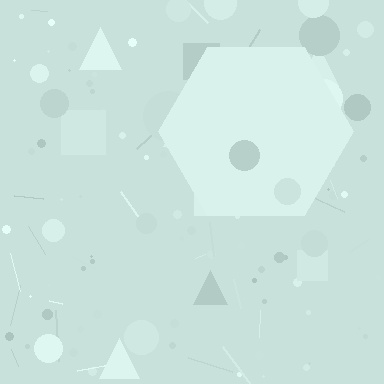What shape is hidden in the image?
A hexagon is hidden in the image.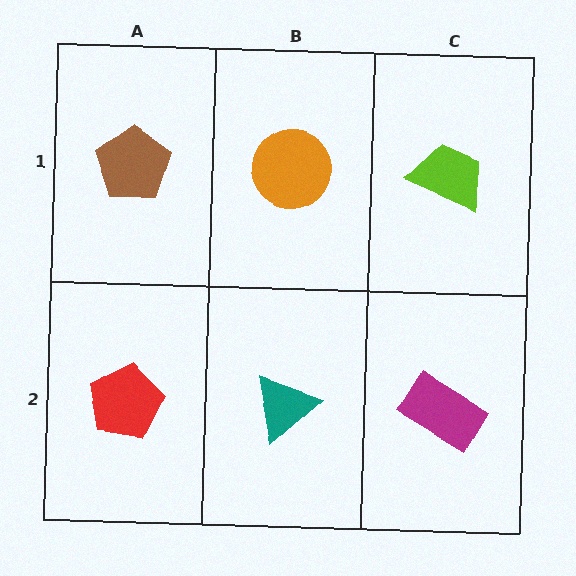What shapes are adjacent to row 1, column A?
A red pentagon (row 2, column A), an orange circle (row 1, column B).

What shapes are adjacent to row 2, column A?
A brown pentagon (row 1, column A), a teal triangle (row 2, column B).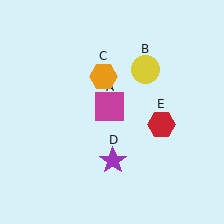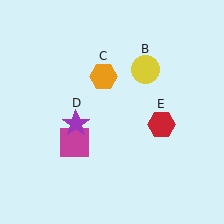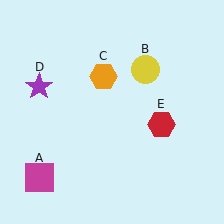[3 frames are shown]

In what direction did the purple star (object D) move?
The purple star (object D) moved up and to the left.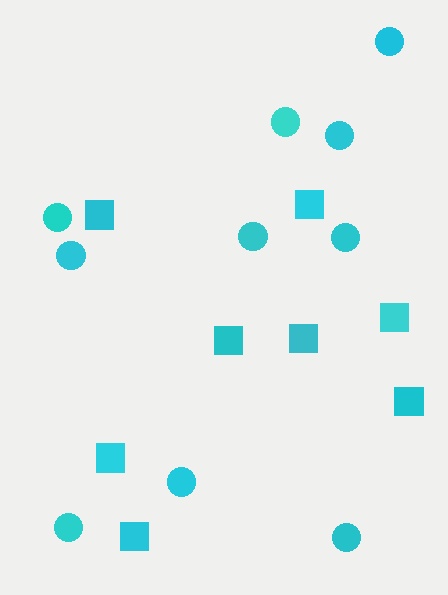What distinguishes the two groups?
There are 2 groups: one group of squares (8) and one group of circles (10).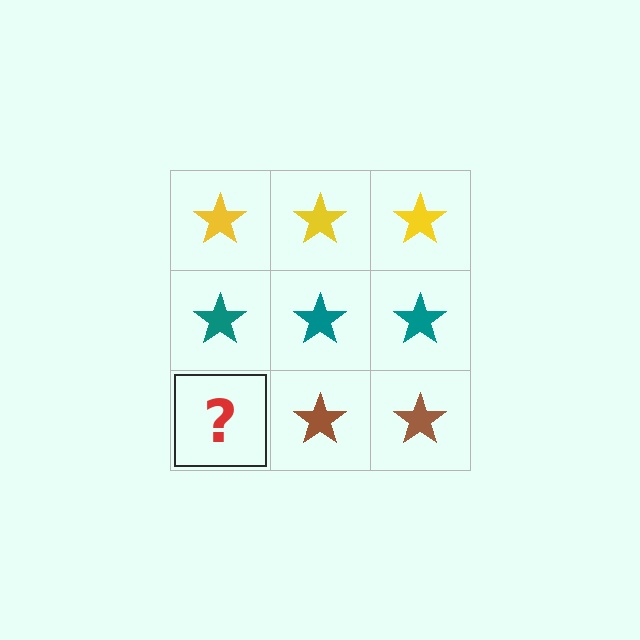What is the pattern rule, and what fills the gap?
The rule is that each row has a consistent color. The gap should be filled with a brown star.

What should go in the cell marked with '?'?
The missing cell should contain a brown star.